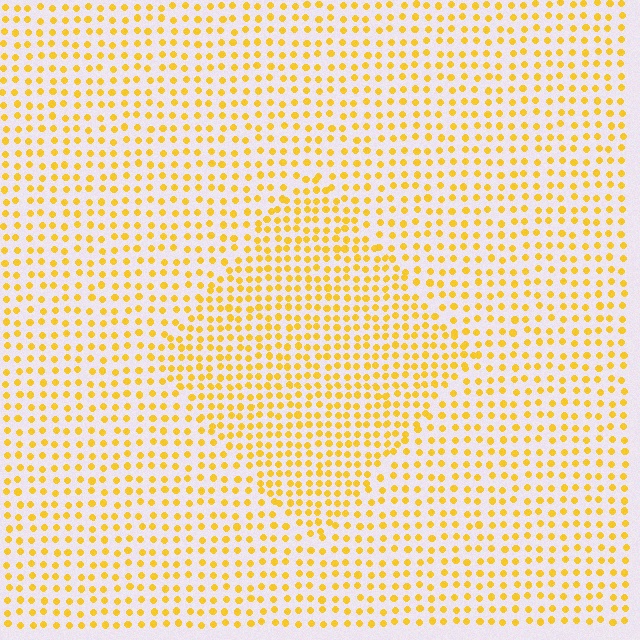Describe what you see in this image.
The image contains small yellow elements arranged at two different densities. A diamond-shaped region is visible where the elements are more densely packed than the surrounding area.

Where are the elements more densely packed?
The elements are more densely packed inside the diamond boundary.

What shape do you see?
I see a diamond.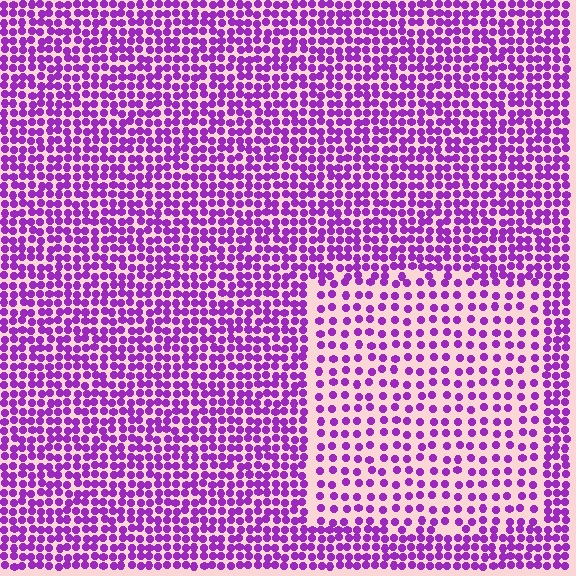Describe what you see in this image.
The image contains small purple elements arranged at two different densities. A rectangle-shaped region is visible where the elements are less densely packed than the surrounding area.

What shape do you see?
I see a rectangle.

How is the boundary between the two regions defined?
The boundary is defined by a change in element density (approximately 1.9x ratio). All elements are the same color, size, and shape.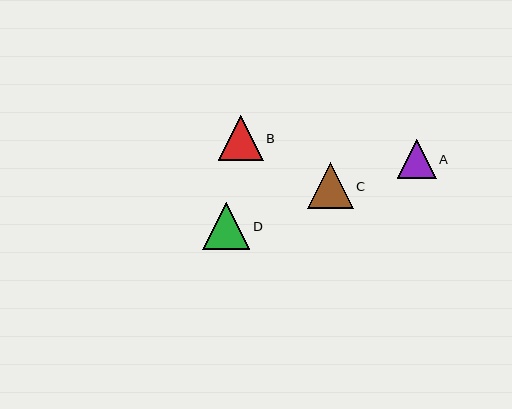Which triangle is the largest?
Triangle D is the largest with a size of approximately 47 pixels.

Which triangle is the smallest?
Triangle A is the smallest with a size of approximately 39 pixels.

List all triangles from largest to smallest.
From largest to smallest: D, C, B, A.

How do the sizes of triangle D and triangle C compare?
Triangle D and triangle C are approximately the same size.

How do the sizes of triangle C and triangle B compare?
Triangle C and triangle B are approximately the same size.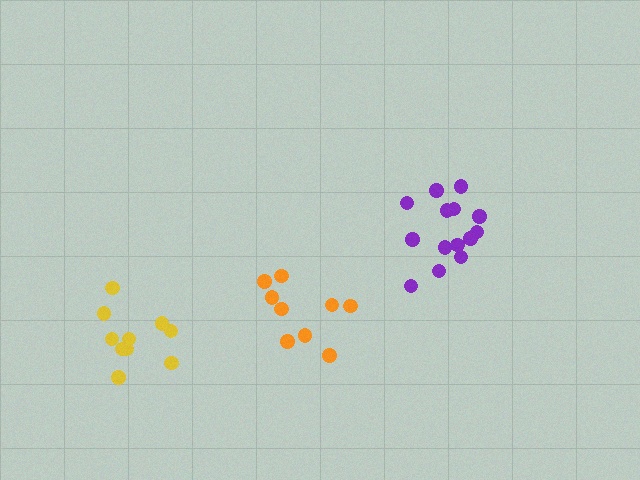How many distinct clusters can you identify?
There are 3 distinct clusters.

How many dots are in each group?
Group 1: 14 dots, Group 2: 9 dots, Group 3: 10 dots (33 total).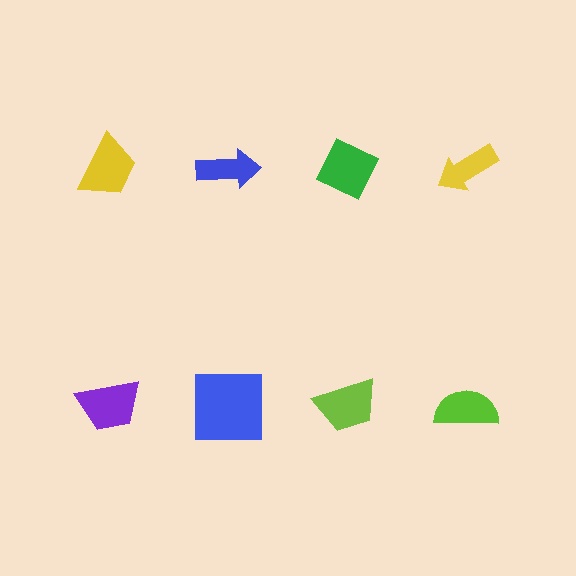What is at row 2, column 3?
A lime trapezoid.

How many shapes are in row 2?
4 shapes.